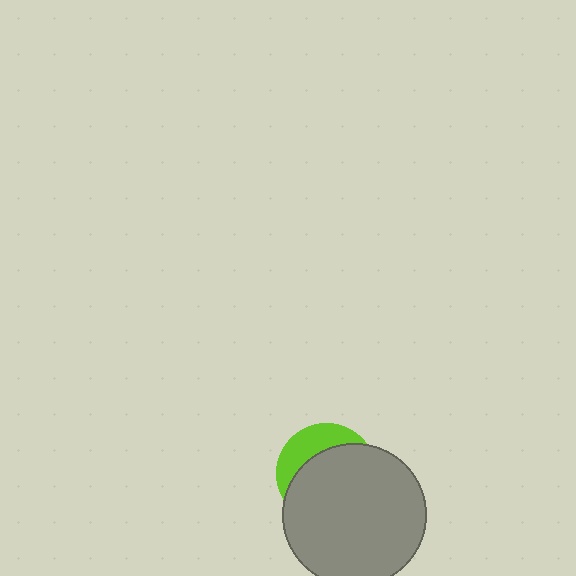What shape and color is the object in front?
The object in front is a gray circle.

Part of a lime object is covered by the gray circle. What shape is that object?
It is a circle.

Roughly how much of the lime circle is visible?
A small part of it is visible (roughly 30%).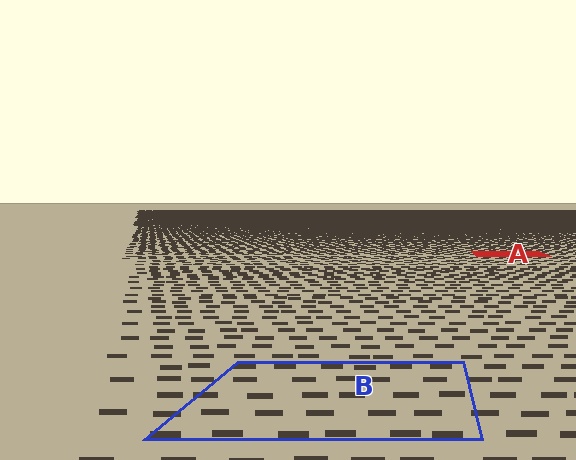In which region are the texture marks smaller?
The texture marks are smaller in region A, because it is farther away.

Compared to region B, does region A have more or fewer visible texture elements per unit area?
Region A has more texture elements per unit area — they are packed more densely because it is farther away.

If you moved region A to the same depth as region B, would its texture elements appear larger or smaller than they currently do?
They would appear larger. At a closer depth, the same texture elements are projected at a bigger on-screen size.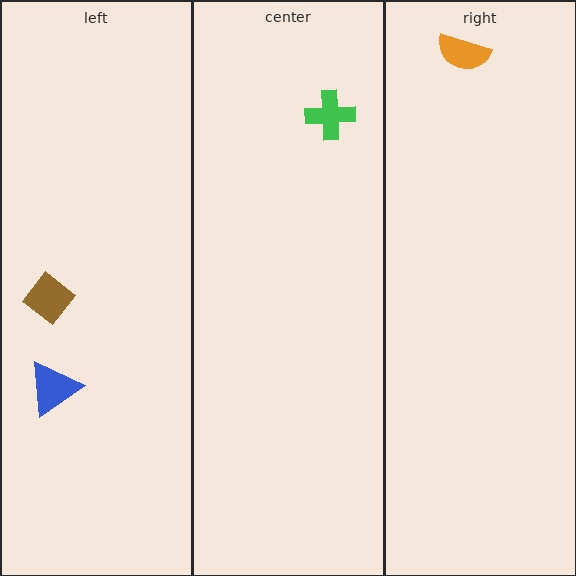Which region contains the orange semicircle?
The right region.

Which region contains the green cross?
The center region.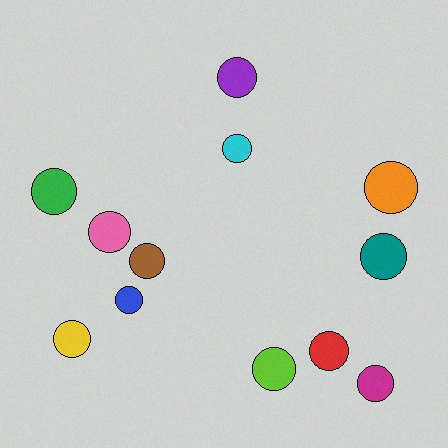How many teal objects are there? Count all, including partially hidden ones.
There is 1 teal object.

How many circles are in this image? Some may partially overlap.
There are 12 circles.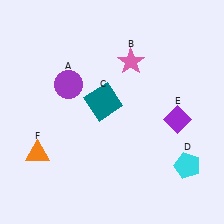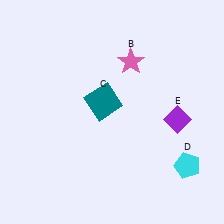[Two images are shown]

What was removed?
The purple circle (A), the orange triangle (F) were removed in Image 2.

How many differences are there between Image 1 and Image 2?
There are 2 differences between the two images.